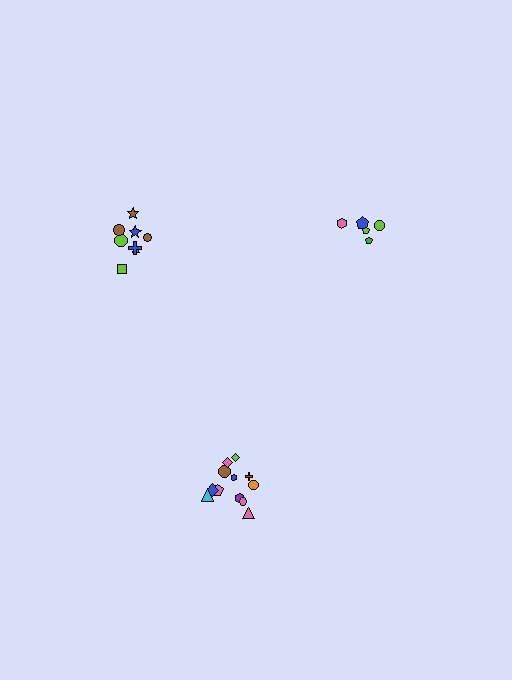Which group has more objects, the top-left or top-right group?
The top-left group.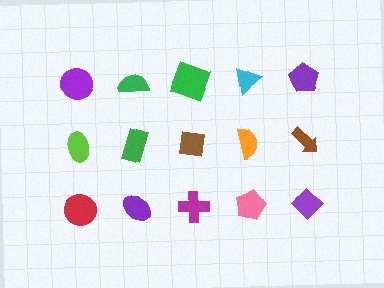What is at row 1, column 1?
A purple circle.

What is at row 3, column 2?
A purple ellipse.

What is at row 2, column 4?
An orange semicircle.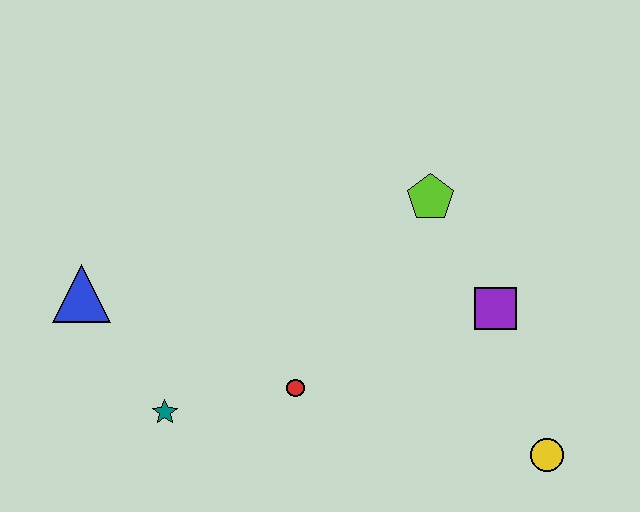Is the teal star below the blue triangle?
Yes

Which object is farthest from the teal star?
The yellow circle is farthest from the teal star.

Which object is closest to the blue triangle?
The teal star is closest to the blue triangle.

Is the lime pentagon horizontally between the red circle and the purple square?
Yes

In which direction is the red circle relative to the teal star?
The red circle is to the right of the teal star.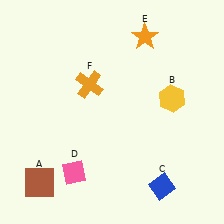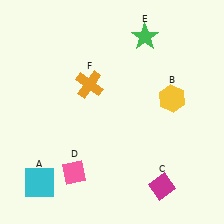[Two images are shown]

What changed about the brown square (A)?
In Image 1, A is brown. In Image 2, it changed to cyan.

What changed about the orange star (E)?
In Image 1, E is orange. In Image 2, it changed to green.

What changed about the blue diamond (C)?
In Image 1, C is blue. In Image 2, it changed to magenta.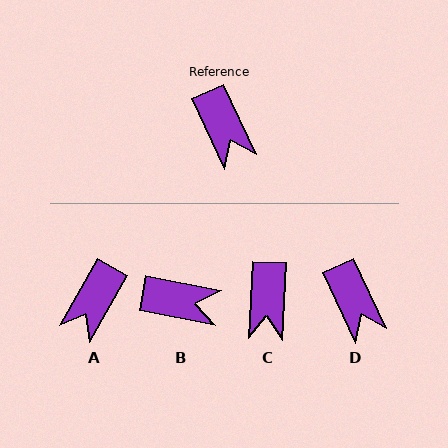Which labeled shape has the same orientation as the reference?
D.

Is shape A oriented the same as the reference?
No, it is off by about 55 degrees.